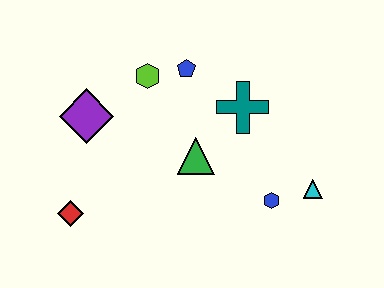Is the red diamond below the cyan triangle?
Yes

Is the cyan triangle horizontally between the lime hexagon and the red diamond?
No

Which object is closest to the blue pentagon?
The lime hexagon is closest to the blue pentagon.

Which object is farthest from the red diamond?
The cyan triangle is farthest from the red diamond.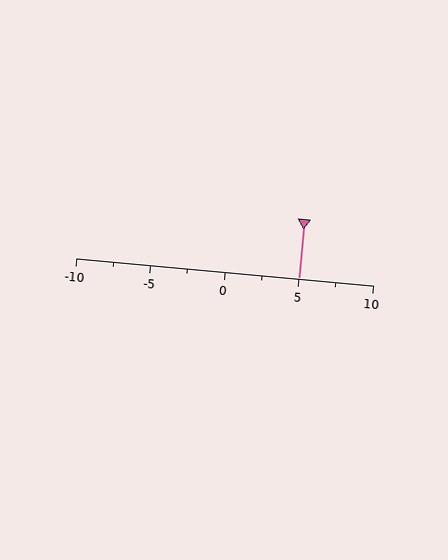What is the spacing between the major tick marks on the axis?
The major ticks are spaced 5 apart.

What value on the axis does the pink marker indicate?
The marker indicates approximately 5.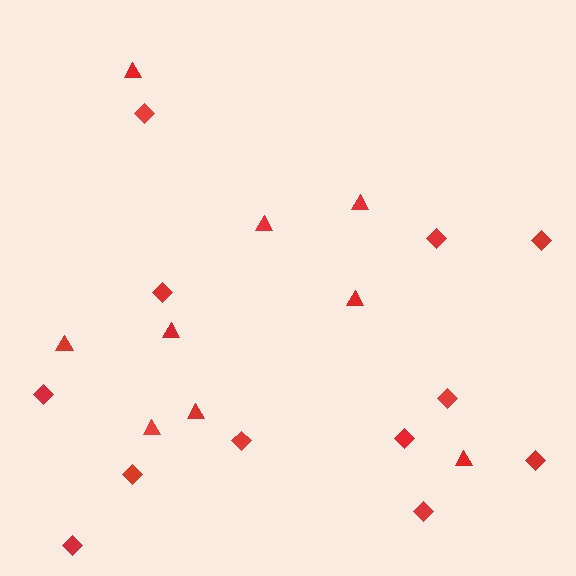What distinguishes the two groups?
There are 2 groups: one group of triangles (9) and one group of diamonds (12).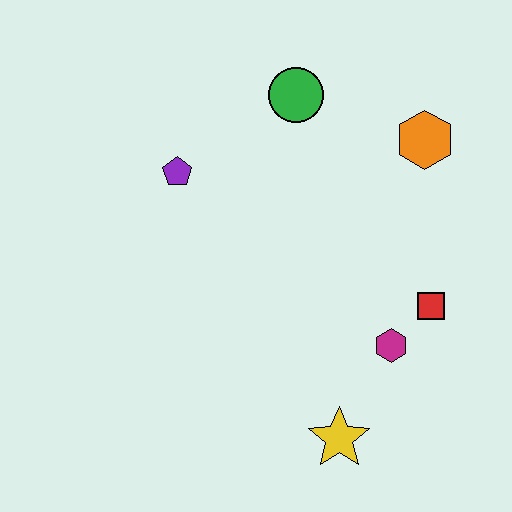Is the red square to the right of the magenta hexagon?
Yes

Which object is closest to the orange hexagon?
The green circle is closest to the orange hexagon.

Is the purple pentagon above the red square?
Yes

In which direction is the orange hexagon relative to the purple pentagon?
The orange hexagon is to the right of the purple pentagon.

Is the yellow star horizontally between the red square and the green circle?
Yes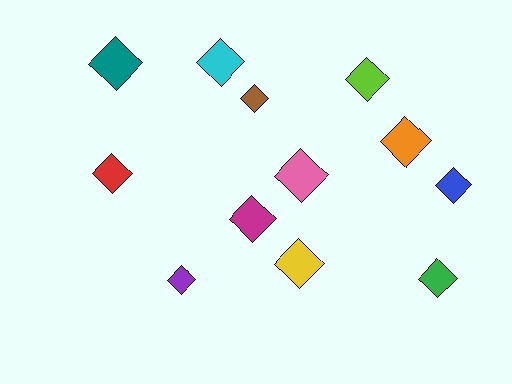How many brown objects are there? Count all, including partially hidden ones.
There is 1 brown object.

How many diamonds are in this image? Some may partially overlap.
There are 12 diamonds.